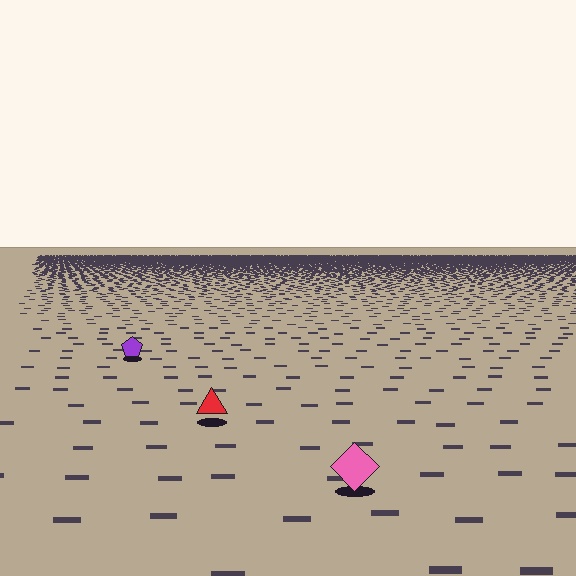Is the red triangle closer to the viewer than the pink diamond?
No. The pink diamond is closer — you can tell from the texture gradient: the ground texture is coarser near it.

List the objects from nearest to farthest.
From nearest to farthest: the pink diamond, the red triangle, the purple pentagon.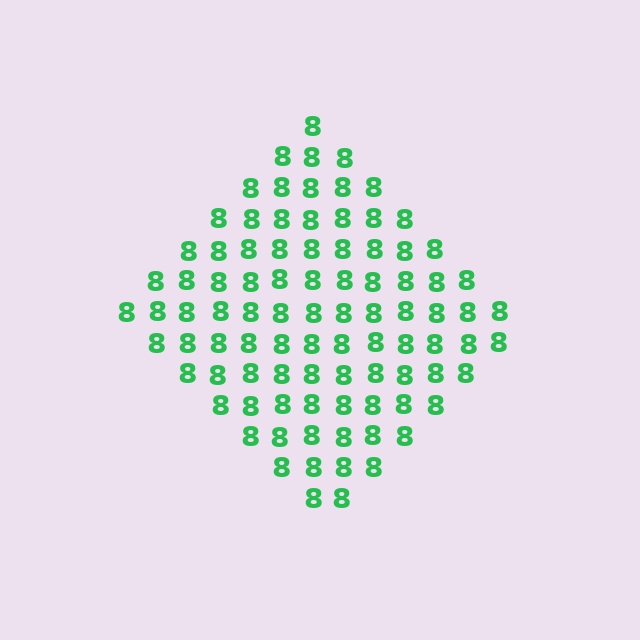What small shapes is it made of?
It is made of small digit 8's.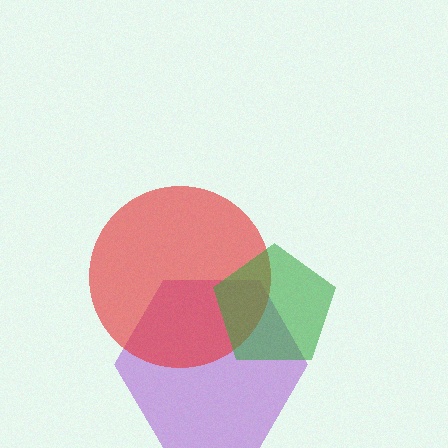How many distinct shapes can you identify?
There are 3 distinct shapes: a purple hexagon, a red circle, a green pentagon.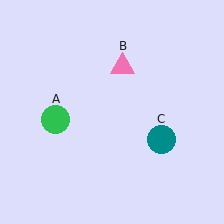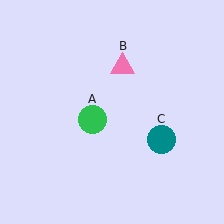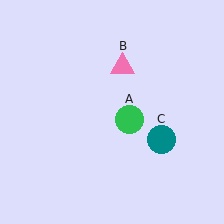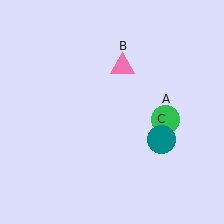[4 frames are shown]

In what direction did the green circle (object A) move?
The green circle (object A) moved right.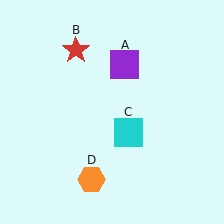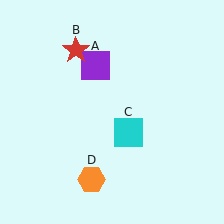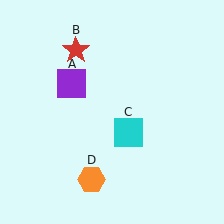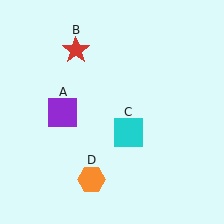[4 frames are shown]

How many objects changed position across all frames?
1 object changed position: purple square (object A).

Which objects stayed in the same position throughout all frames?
Red star (object B) and cyan square (object C) and orange hexagon (object D) remained stationary.